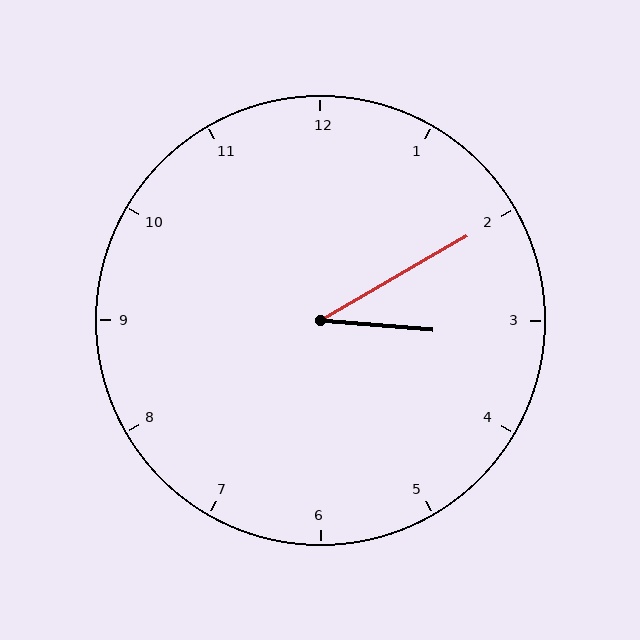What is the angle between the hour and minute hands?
Approximately 35 degrees.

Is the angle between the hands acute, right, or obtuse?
It is acute.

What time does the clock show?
3:10.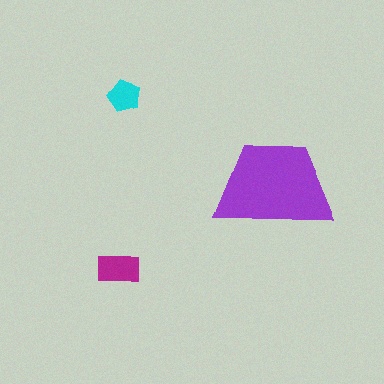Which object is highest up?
The cyan pentagon is topmost.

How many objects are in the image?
There are 3 objects in the image.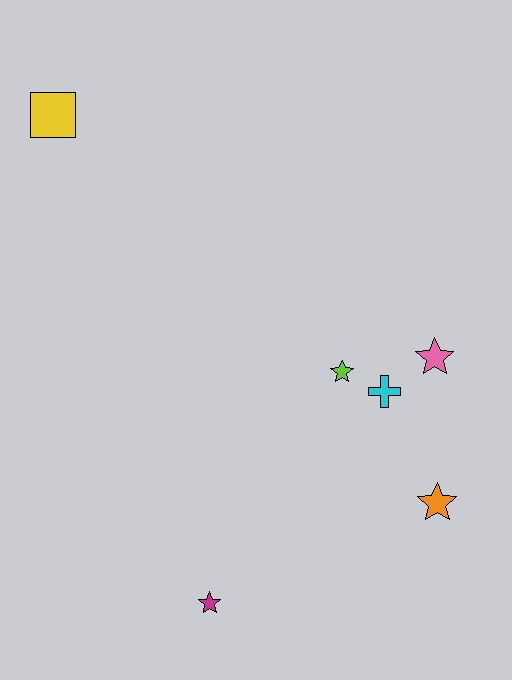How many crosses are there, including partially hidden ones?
There is 1 cross.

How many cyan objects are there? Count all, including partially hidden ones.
There is 1 cyan object.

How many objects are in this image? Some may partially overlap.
There are 6 objects.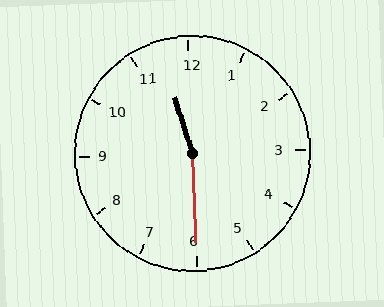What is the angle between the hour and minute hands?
Approximately 165 degrees.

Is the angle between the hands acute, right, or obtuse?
It is obtuse.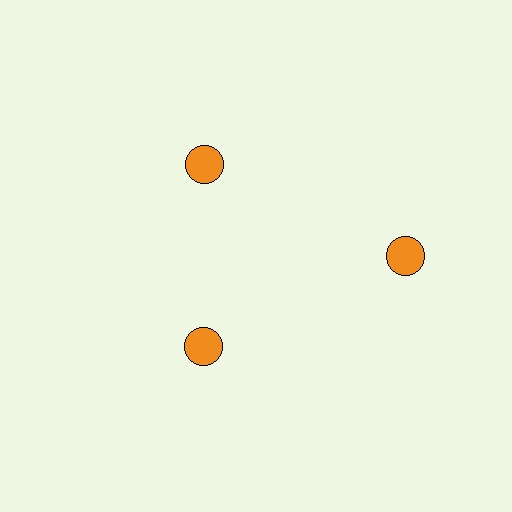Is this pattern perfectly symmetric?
No. The 3 orange circles are arranged in a ring, but one element near the 3 o'clock position is pushed outward from the center, breaking the 3-fold rotational symmetry.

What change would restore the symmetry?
The symmetry would be restored by moving it inward, back onto the ring so that all 3 circles sit at equal angles and equal distance from the center.